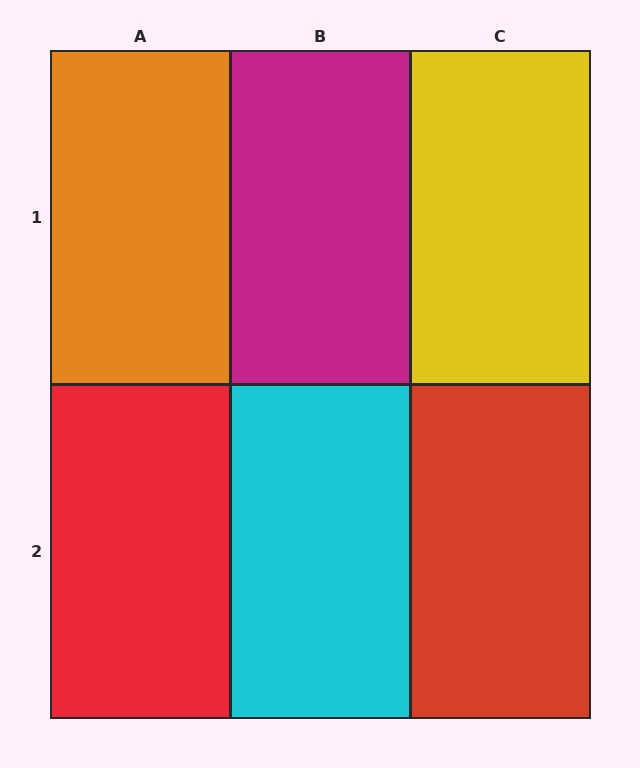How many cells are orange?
1 cell is orange.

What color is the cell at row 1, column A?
Orange.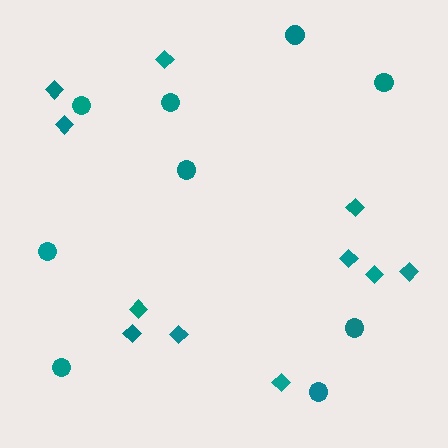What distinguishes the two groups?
There are 2 groups: one group of diamonds (11) and one group of circles (9).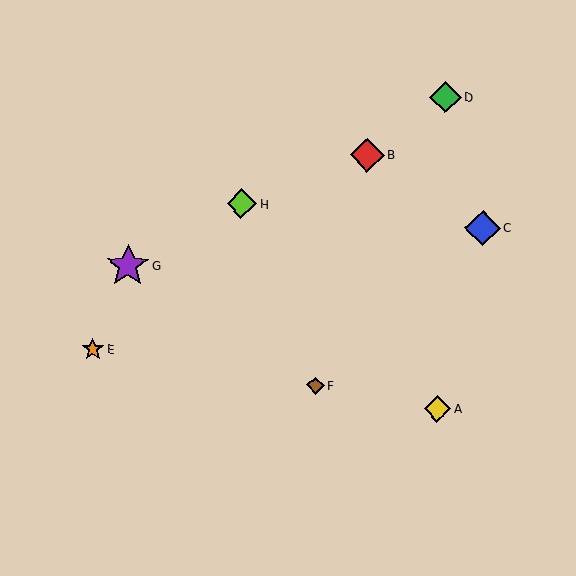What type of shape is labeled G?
Shape G is a purple star.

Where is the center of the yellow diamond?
The center of the yellow diamond is at (437, 409).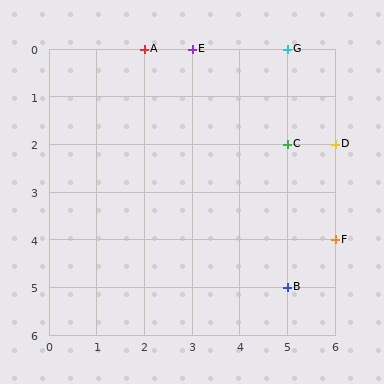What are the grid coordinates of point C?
Point C is at grid coordinates (5, 2).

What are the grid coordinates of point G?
Point G is at grid coordinates (5, 0).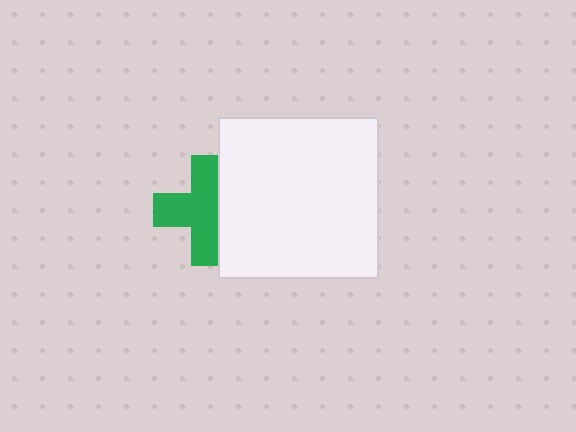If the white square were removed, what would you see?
You would see the complete green cross.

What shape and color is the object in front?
The object in front is a white square.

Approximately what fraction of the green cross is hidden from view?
Roughly 34% of the green cross is hidden behind the white square.